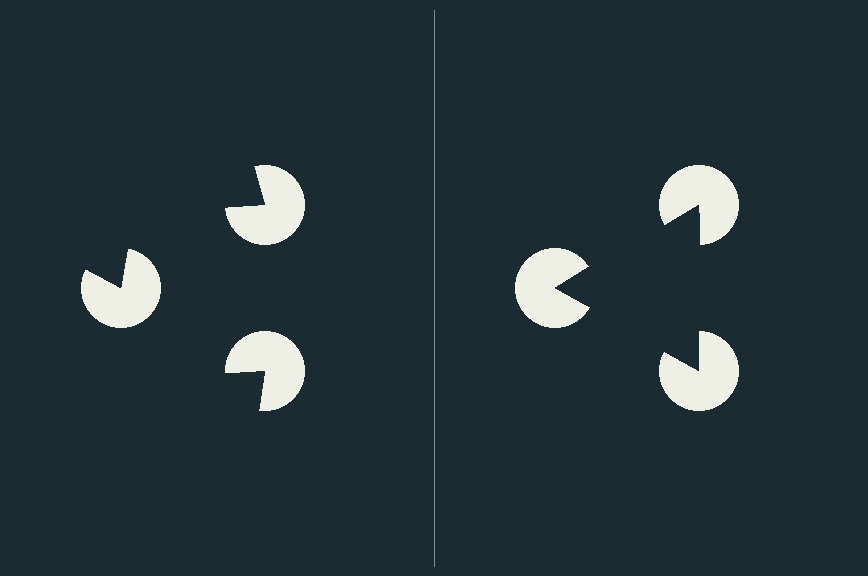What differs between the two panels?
The pac-man discs are positioned identically on both sides; only the wedge orientations differ. On the right they align to a triangle; on the left they are misaligned.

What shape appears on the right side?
An illusory triangle.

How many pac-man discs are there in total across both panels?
6 — 3 on each side.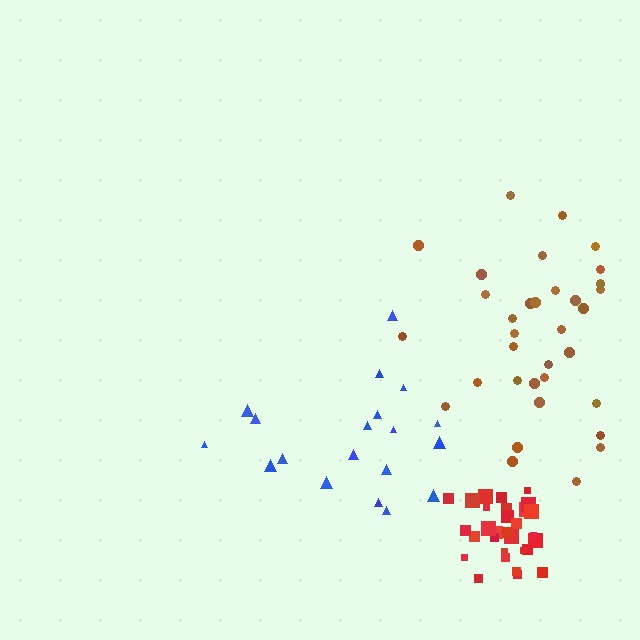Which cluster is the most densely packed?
Red.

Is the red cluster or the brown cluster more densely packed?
Red.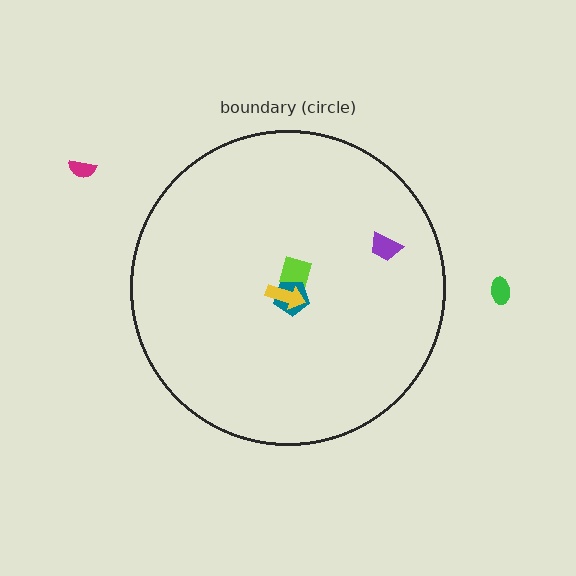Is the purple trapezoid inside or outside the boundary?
Inside.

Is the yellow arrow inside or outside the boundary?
Inside.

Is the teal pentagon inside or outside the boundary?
Inside.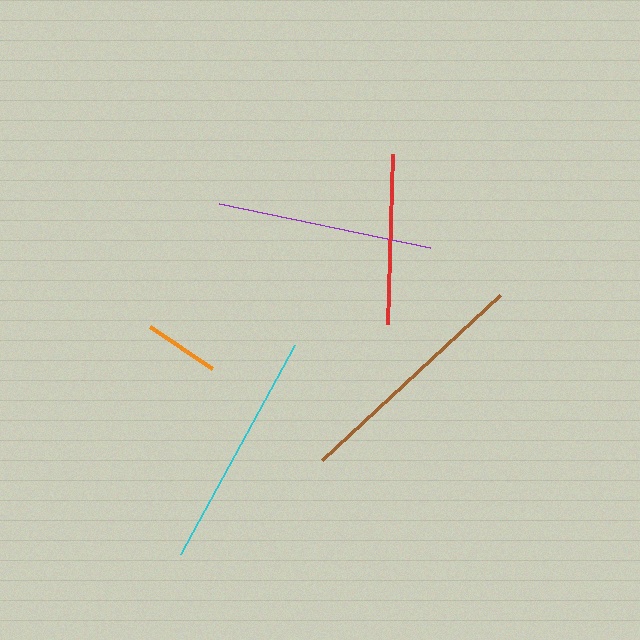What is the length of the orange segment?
The orange segment is approximately 74 pixels long.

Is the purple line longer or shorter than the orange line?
The purple line is longer than the orange line.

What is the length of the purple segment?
The purple segment is approximately 215 pixels long.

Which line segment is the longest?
The brown line is the longest at approximately 242 pixels.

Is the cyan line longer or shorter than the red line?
The cyan line is longer than the red line.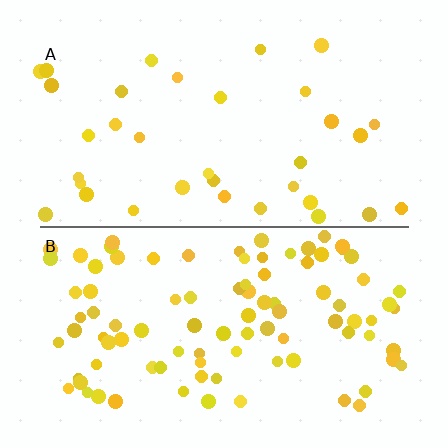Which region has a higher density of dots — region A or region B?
B (the bottom).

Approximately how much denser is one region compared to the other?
Approximately 2.7× — region B over region A.